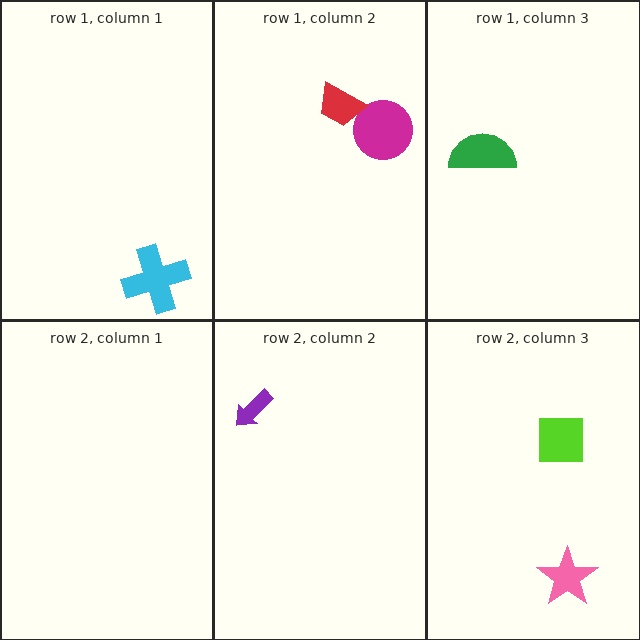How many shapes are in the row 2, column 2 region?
1.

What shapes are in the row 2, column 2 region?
The purple arrow.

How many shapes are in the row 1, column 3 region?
1.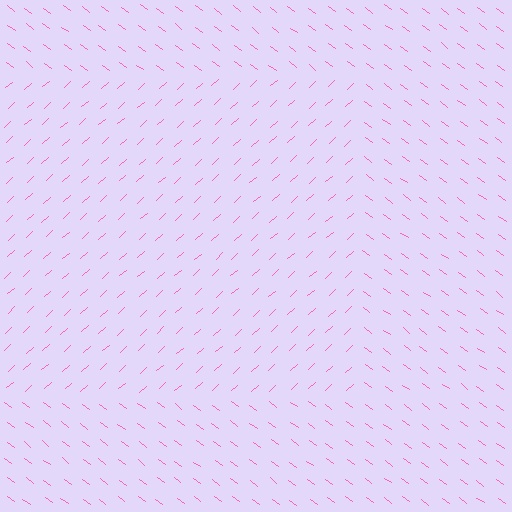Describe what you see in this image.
The image is filled with small pink line segments. A rectangle region in the image has lines oriented differently from the surrounding lines, creating a visible texture boundary.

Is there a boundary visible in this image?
Yes, there is a texture boundary formed by a change in line orientation.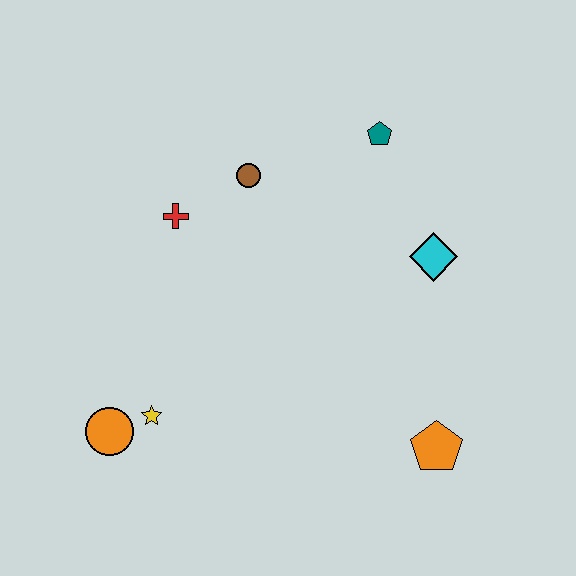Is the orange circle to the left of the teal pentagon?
Yes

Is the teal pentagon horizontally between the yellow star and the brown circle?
No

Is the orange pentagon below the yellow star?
Yes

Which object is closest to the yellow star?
The orange circle is closest to the yellow star.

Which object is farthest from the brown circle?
The orange pentagon is farthest from the brown circle.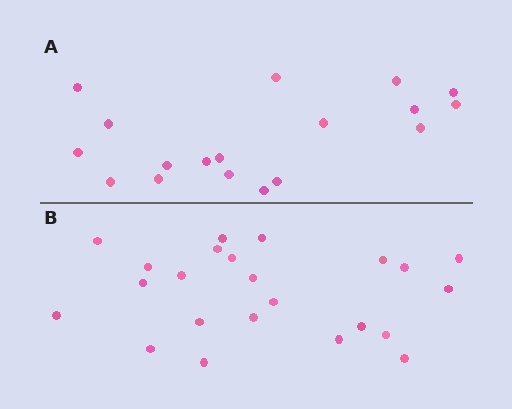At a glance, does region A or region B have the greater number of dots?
Region B (the bottom region) has more dots.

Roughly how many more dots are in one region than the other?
Region B has about 5 more dots than region A.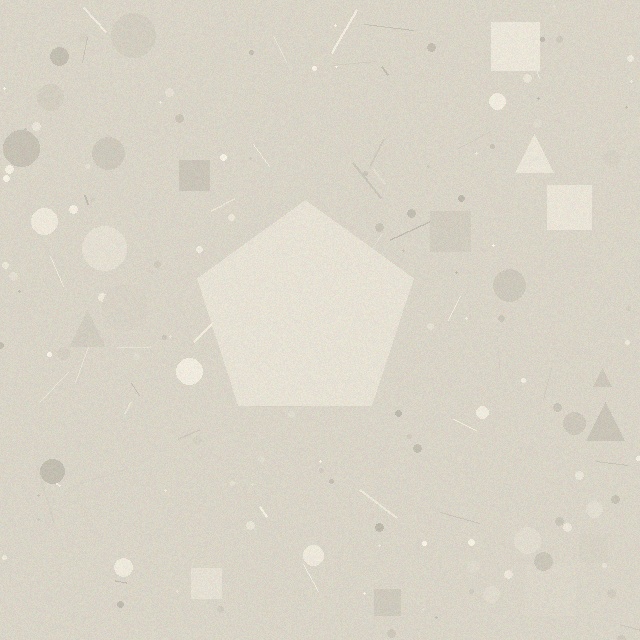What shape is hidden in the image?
A pentagon is hidden in the image.